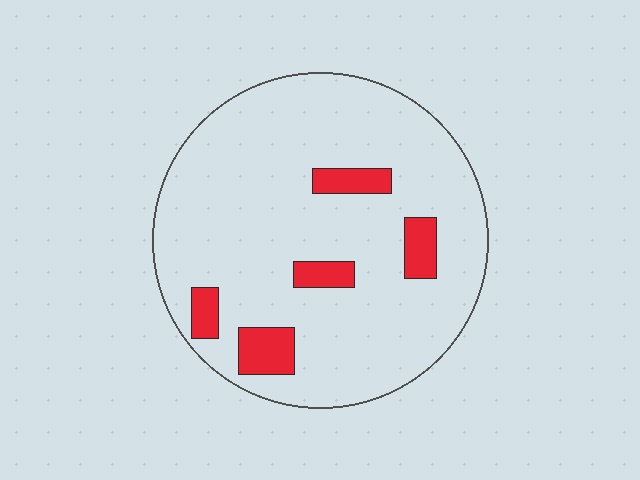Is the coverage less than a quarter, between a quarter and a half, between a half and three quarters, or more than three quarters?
Less than a quarter.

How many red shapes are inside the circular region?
5.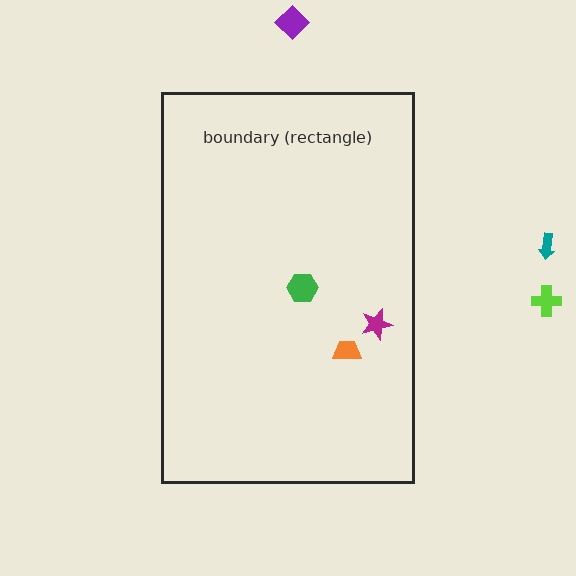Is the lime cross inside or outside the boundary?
Outside.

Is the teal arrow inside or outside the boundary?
Outside.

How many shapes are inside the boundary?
3 inside, 3 outside.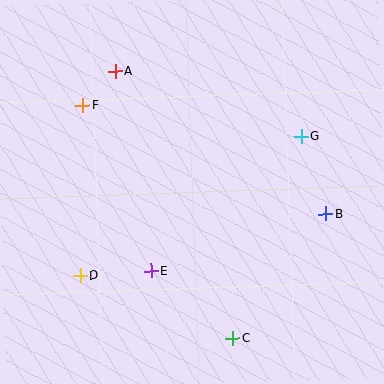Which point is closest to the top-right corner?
Point G is closest to the top-right corner.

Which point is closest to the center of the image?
Point E at (151, 271) is closest to the center.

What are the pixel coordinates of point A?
Point A is at (115, 71).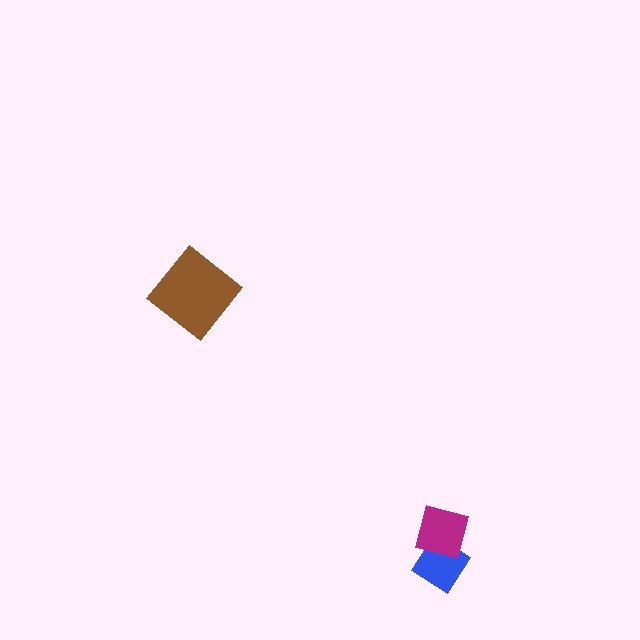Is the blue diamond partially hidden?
Yes, it is partially covered by another shape.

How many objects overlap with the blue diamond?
1 object overlaps with the blue diamond.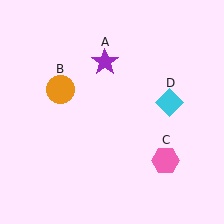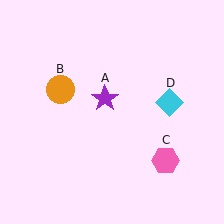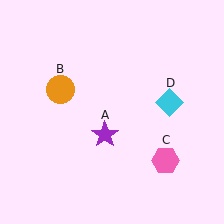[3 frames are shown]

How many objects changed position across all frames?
1 object changed position: purple star (object A).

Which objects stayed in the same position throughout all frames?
Orange circle (object B) and pink hexagon (object C) and cyan diamond (object D) remained stationary.